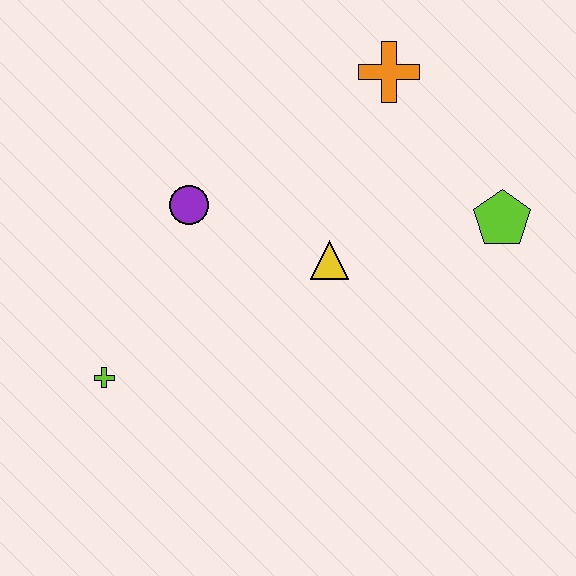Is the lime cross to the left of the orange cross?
Yes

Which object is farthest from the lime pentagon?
The lime cross is farthest from the lime pentagon.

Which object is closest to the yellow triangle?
The purple circle is closest to the yellow triangle.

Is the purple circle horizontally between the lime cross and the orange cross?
Yes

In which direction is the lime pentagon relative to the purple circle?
The lime pentagon is to the right of the purple circle.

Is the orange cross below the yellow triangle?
No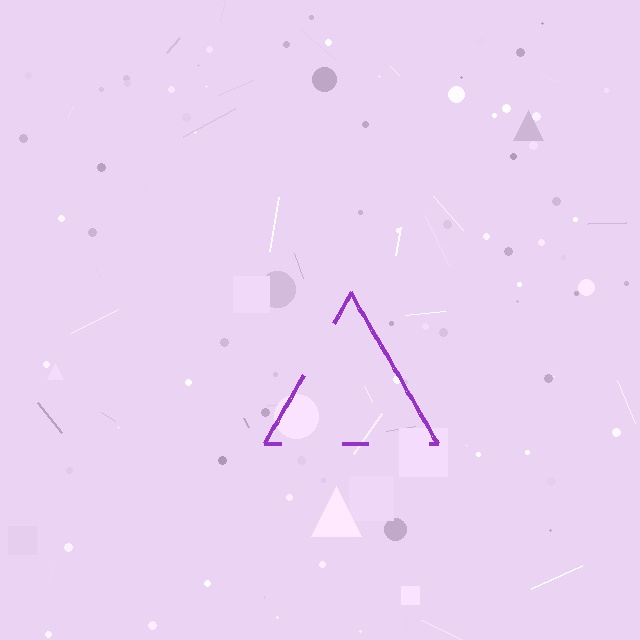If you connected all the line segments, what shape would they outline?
They would outline a triangle.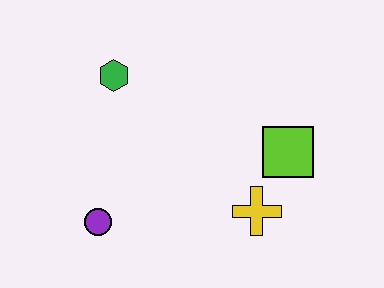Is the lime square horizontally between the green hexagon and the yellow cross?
No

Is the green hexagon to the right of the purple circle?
Yes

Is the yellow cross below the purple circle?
No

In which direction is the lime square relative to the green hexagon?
The lime square is to the right of the green hexagon.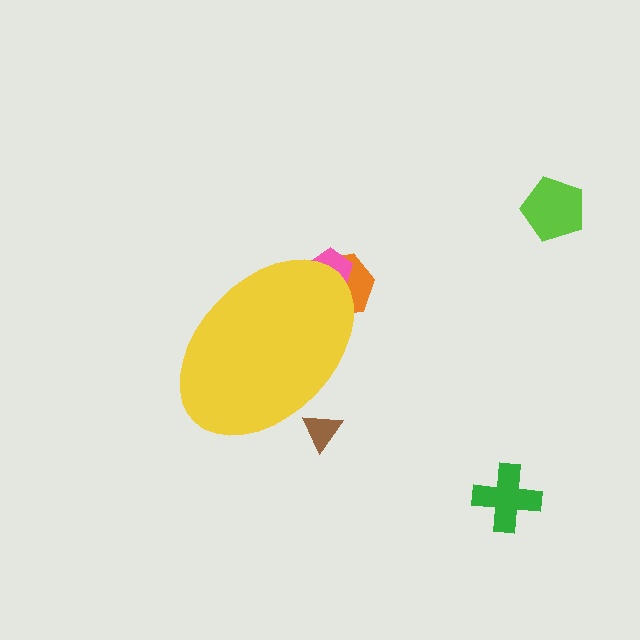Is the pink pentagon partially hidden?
Yes, the pink pentagon is partially hidden behind the yellow ellipse.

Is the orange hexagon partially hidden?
Yes, the orange hexagon is partially hidden behind the yellow ellipse.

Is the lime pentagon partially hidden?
No, the lime pentagon is fully visible.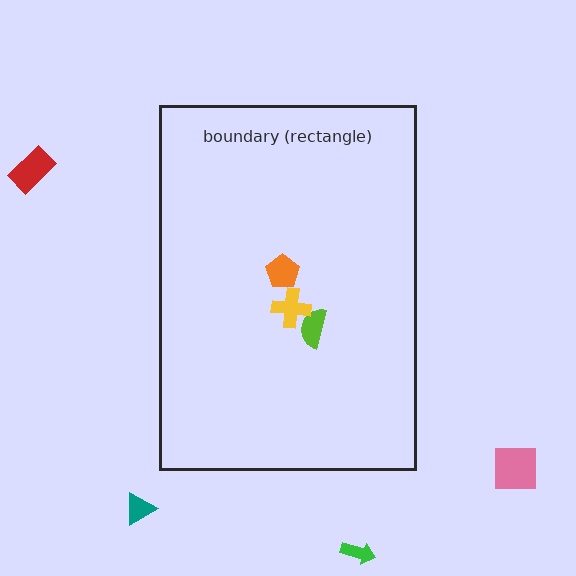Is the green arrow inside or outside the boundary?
Outside.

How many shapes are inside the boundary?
3 inside, 4 outside.